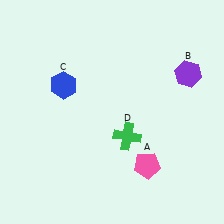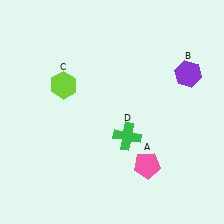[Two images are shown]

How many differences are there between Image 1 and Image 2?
There is 1 difference between the two images.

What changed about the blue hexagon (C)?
In Image 1, C is blue. In Image 2, it changed to lime.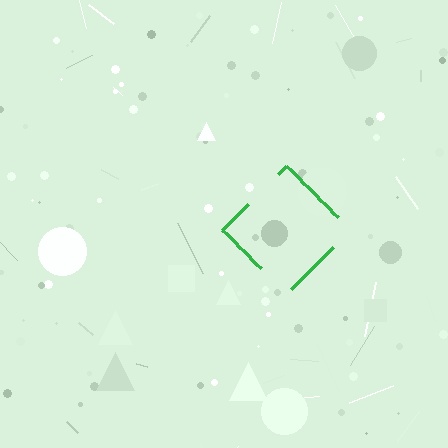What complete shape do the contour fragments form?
The contour fragments form a diamond.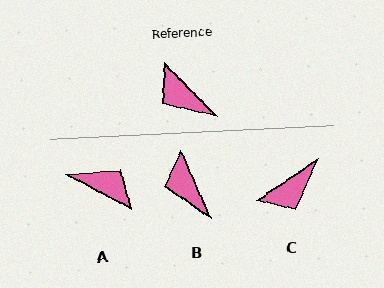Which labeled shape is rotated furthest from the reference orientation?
A, about 161 degrees away.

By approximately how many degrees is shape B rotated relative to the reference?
Approximately 21 degrees clockwise.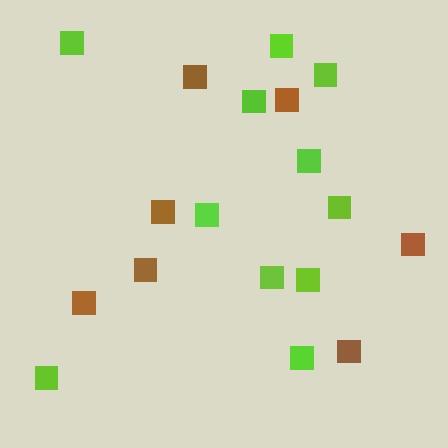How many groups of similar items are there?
There are 2 groups: one group of brown squares (7) and one group of lime squares (11).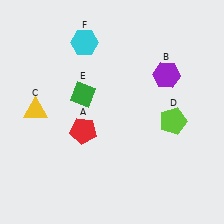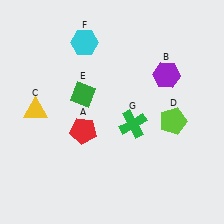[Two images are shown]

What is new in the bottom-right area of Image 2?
A green cross (G) was added in the bottom-right area of Image 2.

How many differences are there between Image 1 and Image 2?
There is 1 difference between the two images.